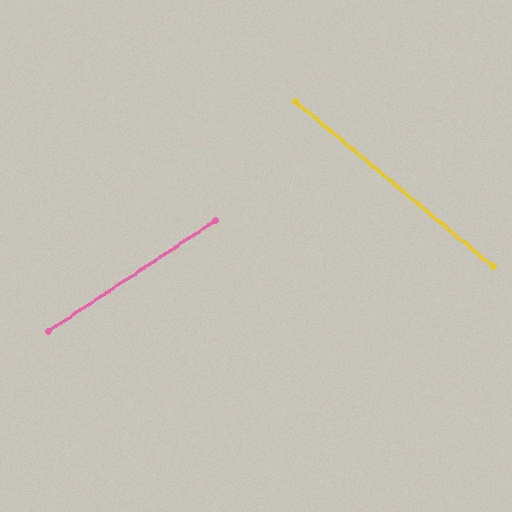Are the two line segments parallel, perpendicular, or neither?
Neither parallel nor perpendicular — they differ by about 73°.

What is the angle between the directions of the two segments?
Approximately 73 degrees.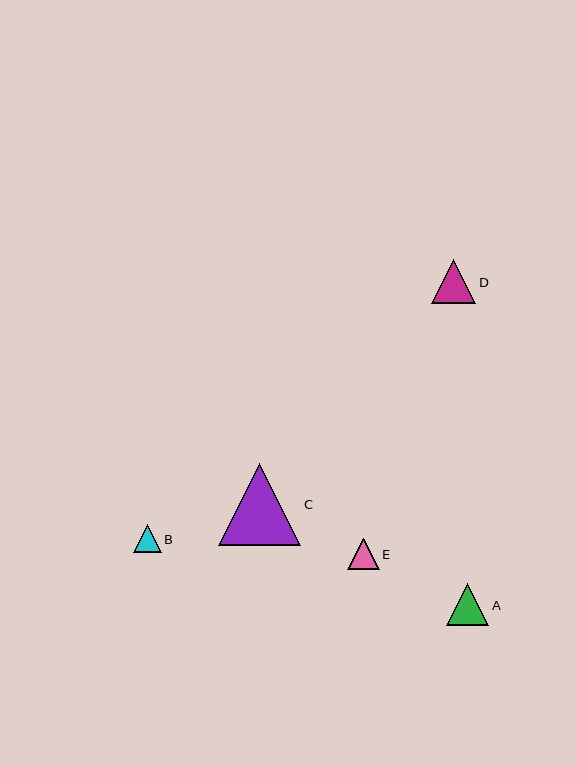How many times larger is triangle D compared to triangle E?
Triangle D is approximately 1.4 times the size of triangle E.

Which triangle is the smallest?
Triangle B is the smallest with a size of approximately 28 pixels.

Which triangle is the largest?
Triangle C is the largest with a size of approximately 82 pixels.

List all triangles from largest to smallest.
From largest to smallest: C, D, A, E, B.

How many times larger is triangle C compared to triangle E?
Triangle C is approximately 2.6 times the size of triangle E.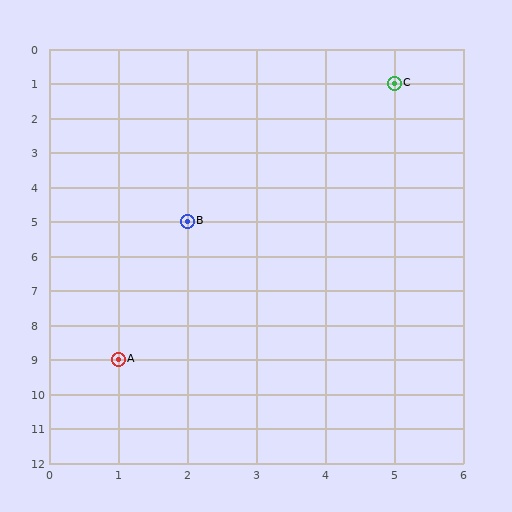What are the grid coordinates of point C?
Point C is at grid coordinates (5, 1).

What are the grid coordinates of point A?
Point A is at grid coordinates (1, 9).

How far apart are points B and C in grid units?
Points B and C are 3 columns and 4 rows apart (about 5.0 grid units diagonally).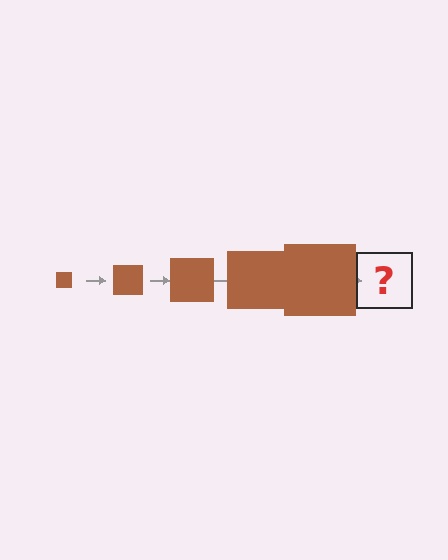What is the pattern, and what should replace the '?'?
The pattern is that the square gets progressively larger each step. The '?' should be a brown square, larger than the previous one.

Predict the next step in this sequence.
The next step is a brown square, larger than the previous one.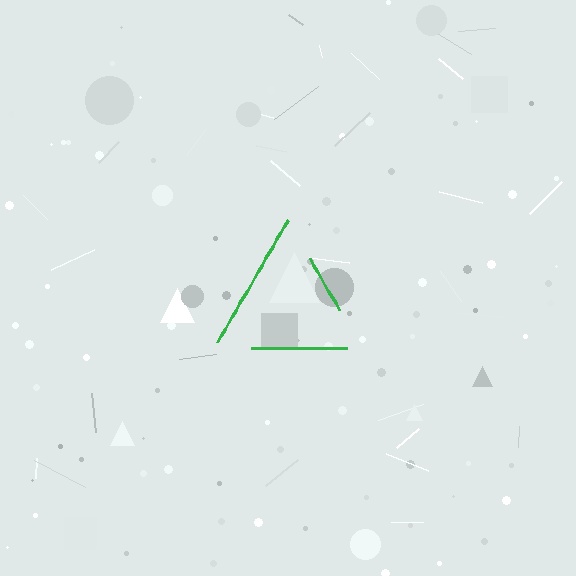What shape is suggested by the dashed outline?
The dashed outline suggests a triangle.